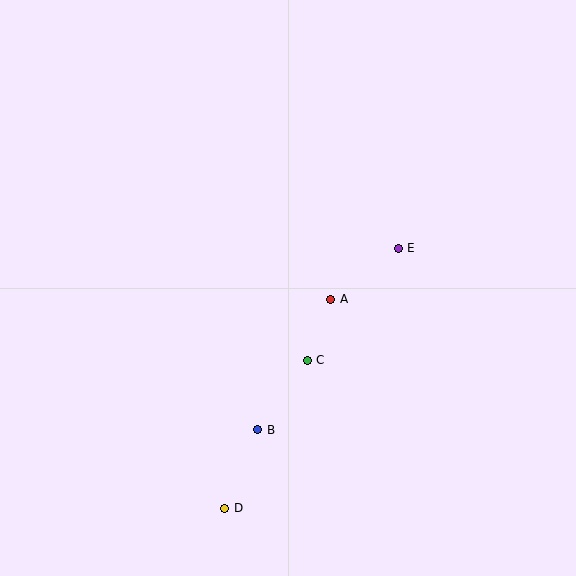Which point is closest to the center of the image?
Point A at (331, 299) is closest to the center.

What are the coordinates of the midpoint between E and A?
The midpoint between E and A is at (365, 274).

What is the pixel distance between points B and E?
The distance between B and E is 230 pixels.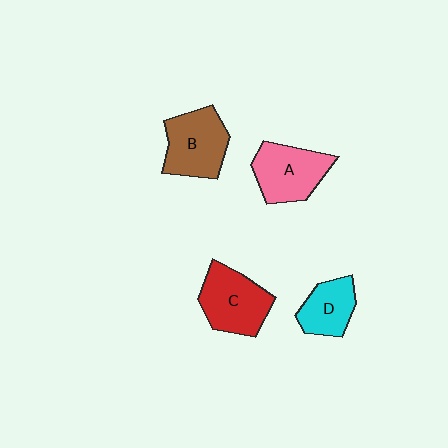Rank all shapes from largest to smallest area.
From largest to smallest: C (red), B (brown), A (pink), D (cyan).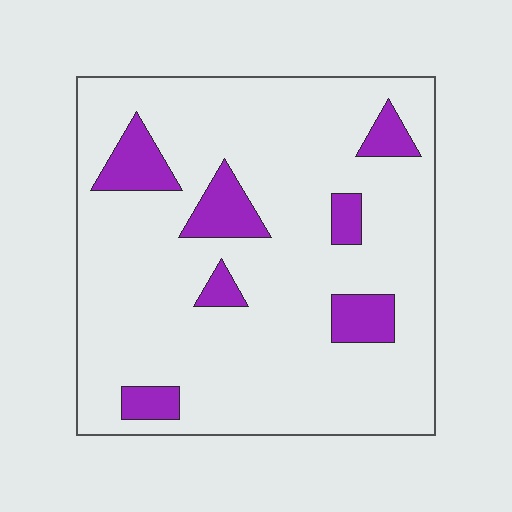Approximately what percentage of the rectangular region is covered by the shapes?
Approximately 15%.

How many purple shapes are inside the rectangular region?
7.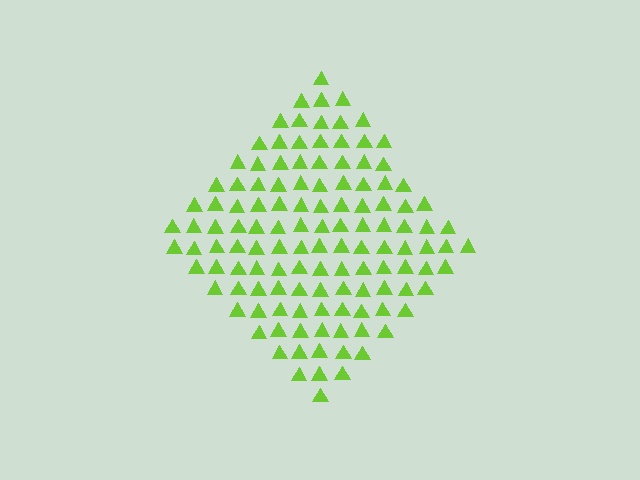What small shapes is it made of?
It is made of small triangles.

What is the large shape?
The large shape is a diamond.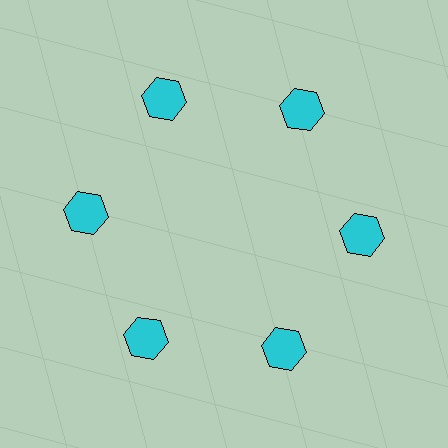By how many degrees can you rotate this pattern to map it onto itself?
The pattern maps onto itself every 60 degrees of rotation.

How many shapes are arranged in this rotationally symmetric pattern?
There are 6 shapes, arranged in 6 groups of 1.